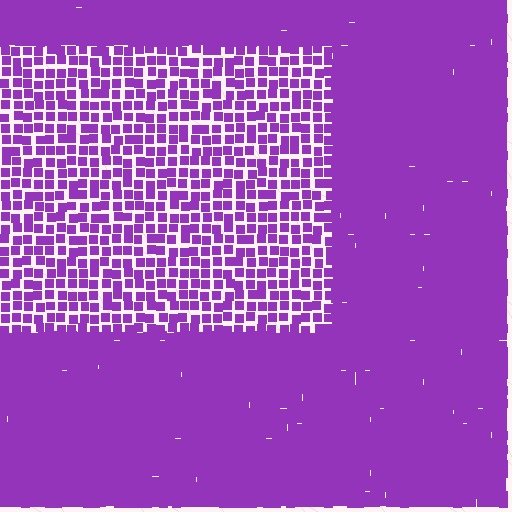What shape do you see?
I see a rectangle.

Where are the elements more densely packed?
The elements are more densely packed outside the rectangle boundary.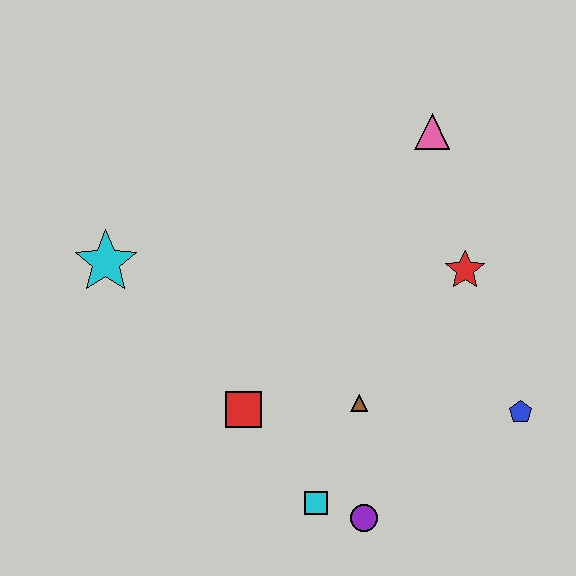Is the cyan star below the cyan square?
No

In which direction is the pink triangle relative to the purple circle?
The pink triangle is above the purple circle.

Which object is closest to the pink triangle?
The red star is closest to the pink triangle.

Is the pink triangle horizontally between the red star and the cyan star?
Yes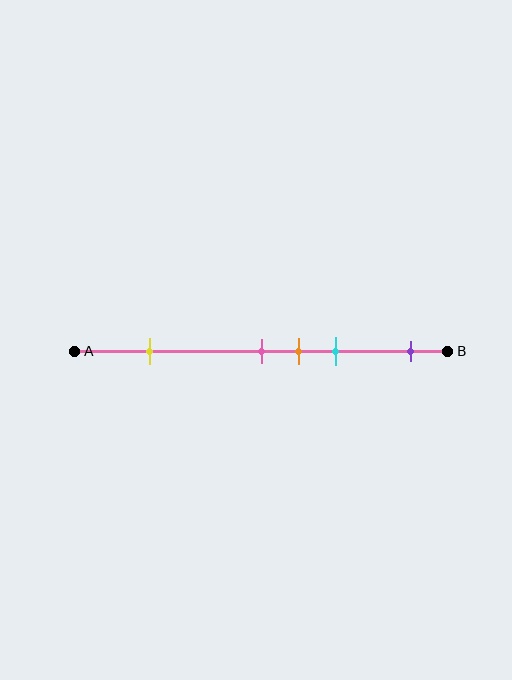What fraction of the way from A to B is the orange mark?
The orange mark is approximately 60% (0.6) of the way from A to B.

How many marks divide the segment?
There are 5 marks dividing the segment.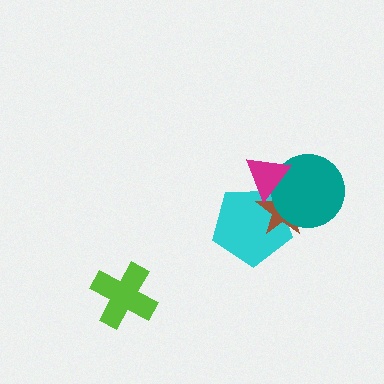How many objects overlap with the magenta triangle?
3 objects overlap with the magenta triangle.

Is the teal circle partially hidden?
Yes, it is partially covered by another shape.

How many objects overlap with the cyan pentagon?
3 objects overlap with the cyan pentagon.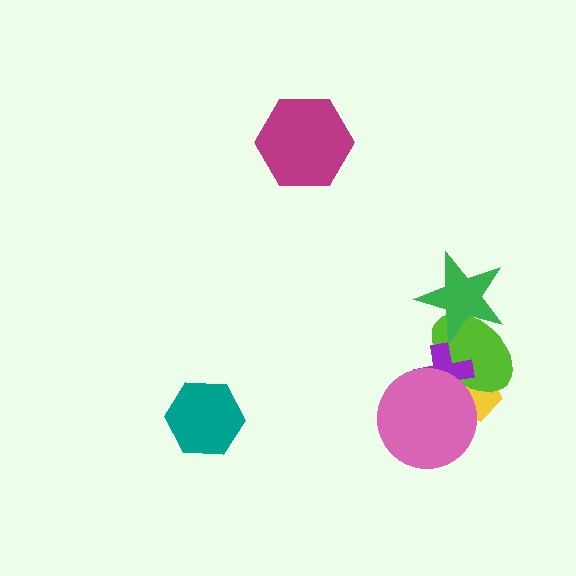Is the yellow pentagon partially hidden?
Yes, it is partially covered by another shape.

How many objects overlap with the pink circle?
3 objects overlap with the pink circle.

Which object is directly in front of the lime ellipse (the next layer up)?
The purple cross is directly in front of the lime ellipse.